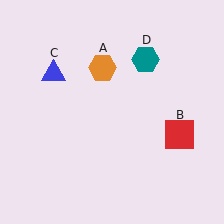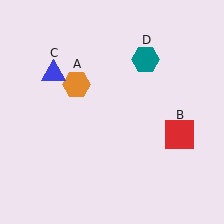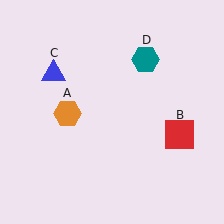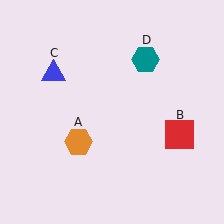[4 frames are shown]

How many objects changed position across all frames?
1 object changed position: orange hexagon (object A).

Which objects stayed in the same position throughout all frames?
Red square (object B) and blue triangle (object C) and teal hexagon (object D) remained stationary.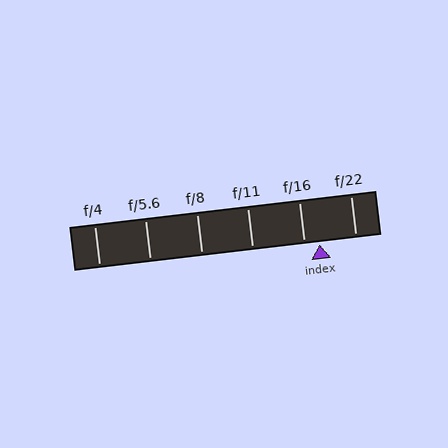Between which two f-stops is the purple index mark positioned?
The index mark is between f/16 and f/22.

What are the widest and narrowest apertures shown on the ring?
The widest aperture shown is f/4 and the narrowest is f/22.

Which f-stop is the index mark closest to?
The index mark is closest to f/16.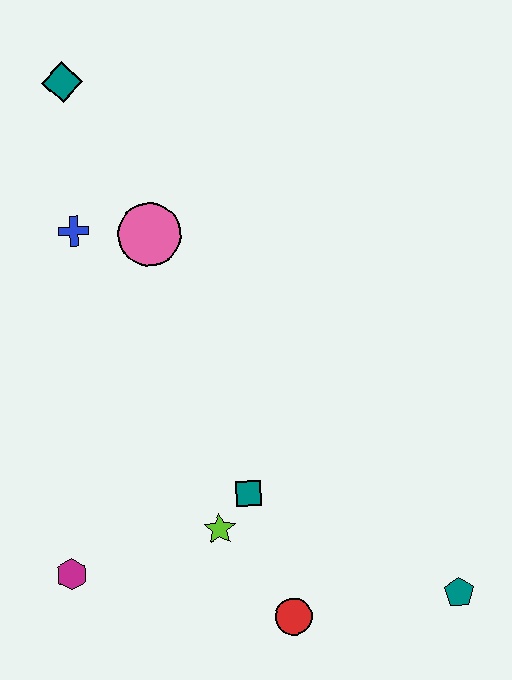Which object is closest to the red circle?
The lime star is closest to the red circle.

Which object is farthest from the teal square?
The teal diamond is farthest from the teal square.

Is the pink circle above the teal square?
Yes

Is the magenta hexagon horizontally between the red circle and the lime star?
No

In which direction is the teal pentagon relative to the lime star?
The teal pentagon is to the right of the lime star.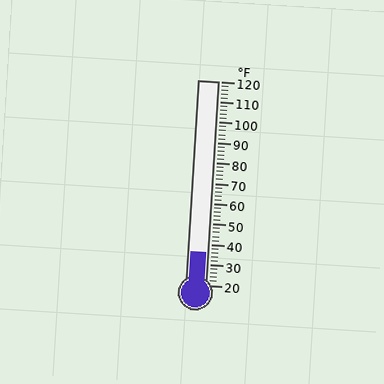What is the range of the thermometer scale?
The thermometer scale ranges from 20°F to 120°F.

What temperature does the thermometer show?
The thermometer shows approximately 36°F.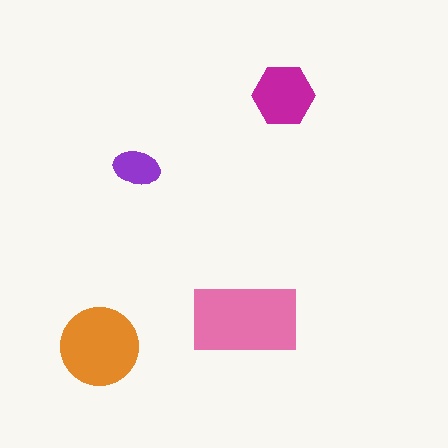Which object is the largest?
The pink rectangle.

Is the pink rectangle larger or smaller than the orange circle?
Larger.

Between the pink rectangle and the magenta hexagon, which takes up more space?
The pink rectangle.